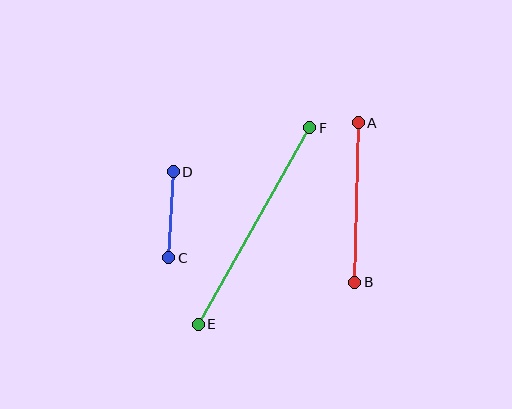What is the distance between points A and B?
The distance is approximately 160 pixels.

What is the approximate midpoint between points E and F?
The midpoint is at approximately (254, 226) pixels.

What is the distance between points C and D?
The distance is approximately 86 pixels.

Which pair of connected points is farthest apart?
Points E and F are farthest apart.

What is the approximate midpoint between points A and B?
The midpoint is at approximately (356, 202) pixels.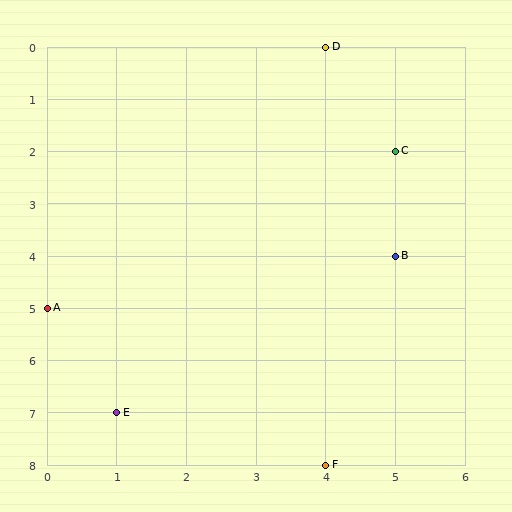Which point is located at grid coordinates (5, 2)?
Point C is at (5, 2).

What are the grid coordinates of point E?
Point E is at grid coordinates (1, 7).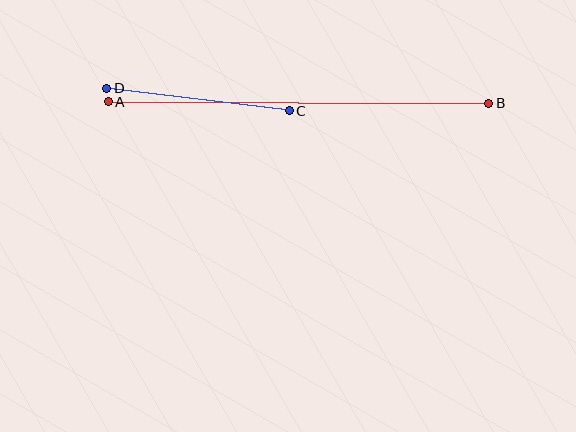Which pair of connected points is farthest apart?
Points A and B are farthest apart.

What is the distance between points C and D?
The distance is approximately 184 pixels.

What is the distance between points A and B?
The distance is approximately 380 pixels.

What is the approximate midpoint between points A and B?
The midpoint is at approximately (299, 102) pixels.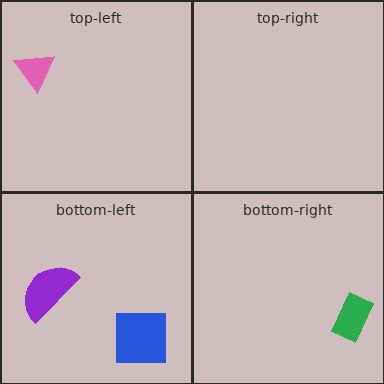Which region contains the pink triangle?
The top-left region.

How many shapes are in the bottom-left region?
2.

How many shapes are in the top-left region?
1.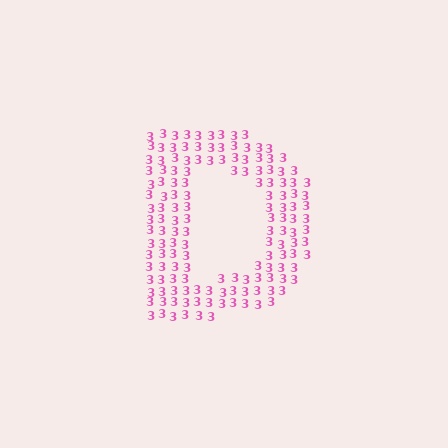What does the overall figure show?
The overall figure shows the letter D.